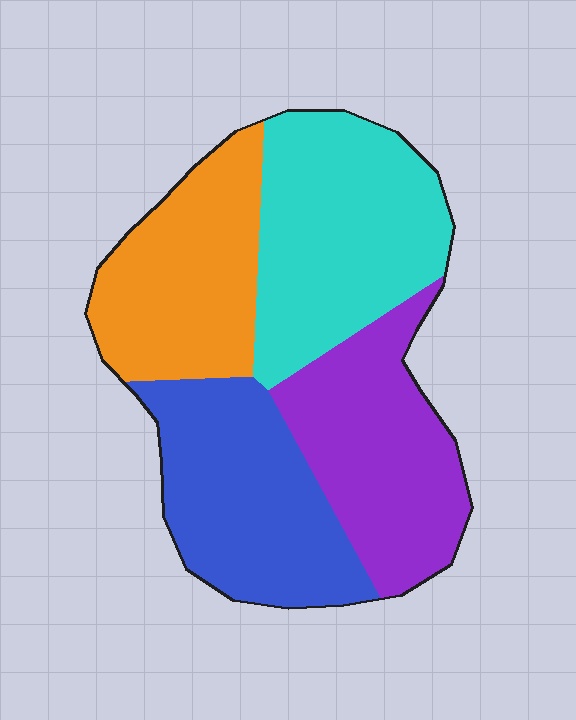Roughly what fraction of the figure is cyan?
Cyan takes up about one quarter (1/4) of the figure.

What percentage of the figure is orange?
Orange takes up less than a quarter of the figure.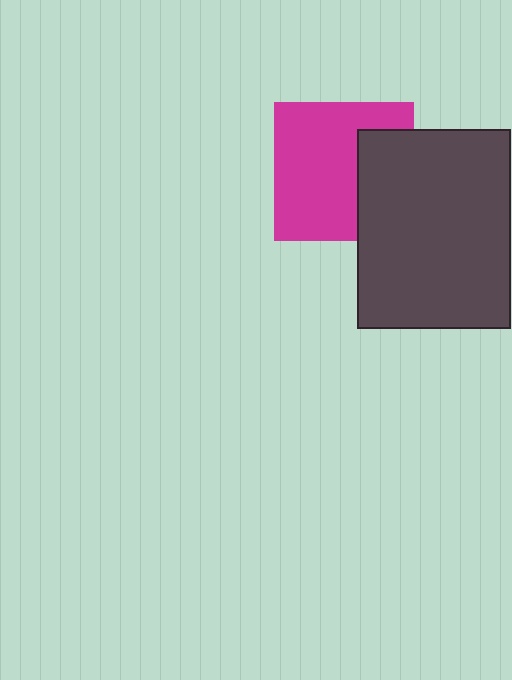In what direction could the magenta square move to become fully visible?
The magenta square could move left. That would shift it out from behind the dark gray rectangle entirely.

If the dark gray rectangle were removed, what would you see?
You would see the complete magenta square.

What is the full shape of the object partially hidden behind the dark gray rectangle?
The partially hidden object is a magenta square.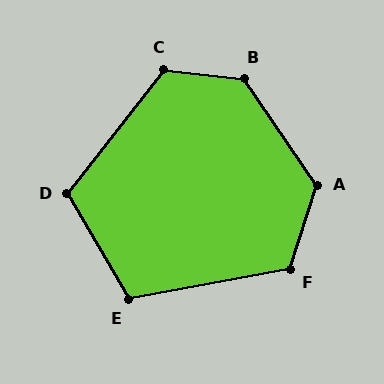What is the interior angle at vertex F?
Approximately 118 degrees (obtuse).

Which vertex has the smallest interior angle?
E, at approximately 109 degrees.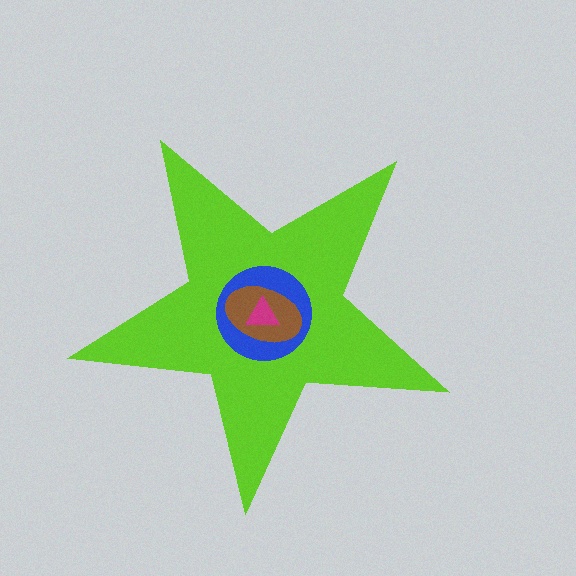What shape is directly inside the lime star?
The blue circle.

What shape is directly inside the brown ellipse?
The magenta triangle.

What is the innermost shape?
The magenta triangle.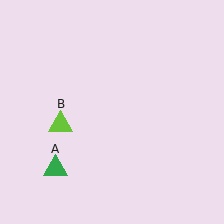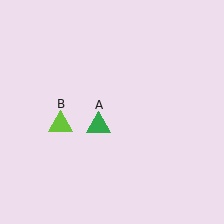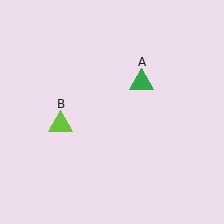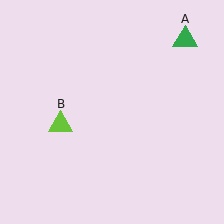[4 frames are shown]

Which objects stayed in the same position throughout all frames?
Lime triangle (object B) remained stationary.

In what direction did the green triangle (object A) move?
The green triangle (object A) moved up and to the right.